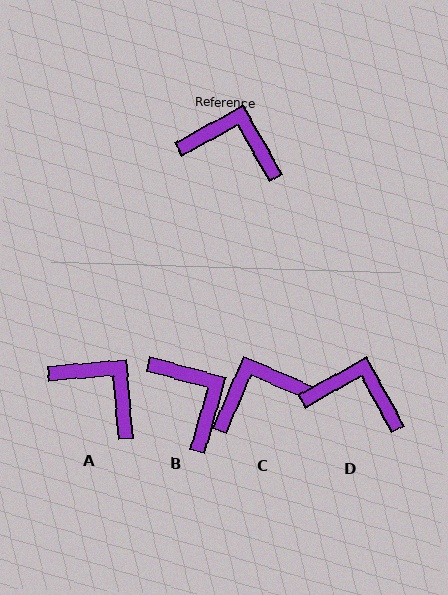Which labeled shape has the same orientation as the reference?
D.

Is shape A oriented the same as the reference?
No, it is off by about 24 degrees.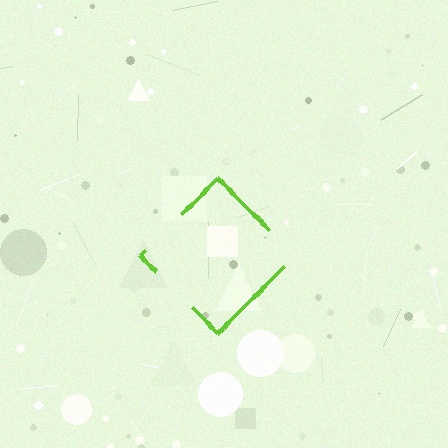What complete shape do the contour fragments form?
The contour fragments form a diamond.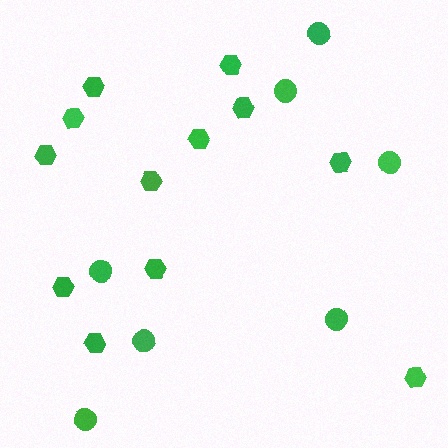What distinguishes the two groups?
There are 2 groups: one group of circles (7) and one group of hexagons (12).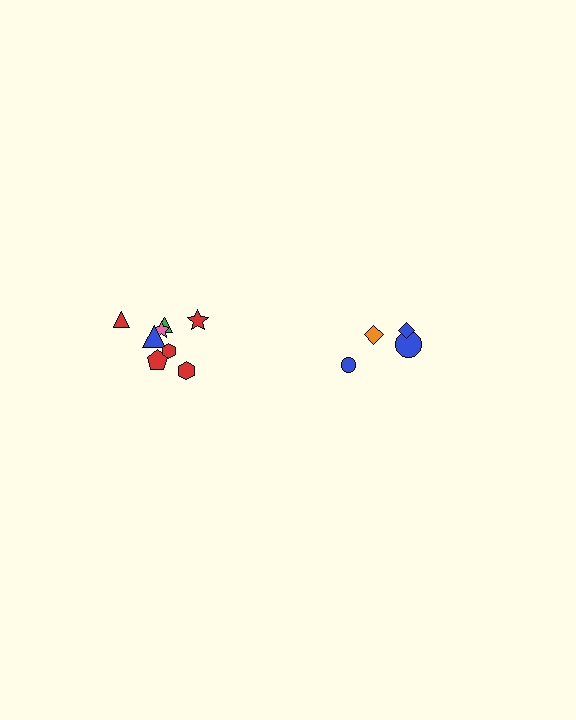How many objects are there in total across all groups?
There are 12 objects.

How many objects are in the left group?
There are 8 objects.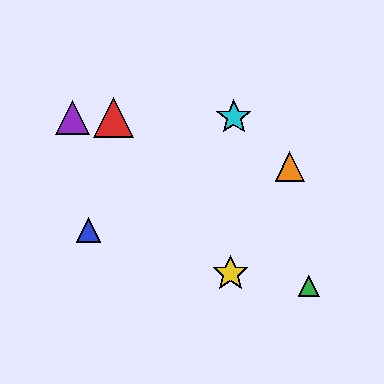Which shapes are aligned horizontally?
The red triangle, the purple triangle, the cyan star are aligned horizontally.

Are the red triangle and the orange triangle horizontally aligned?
No, the red triangle is at y≈117 and the orange triangle is at y≈166.